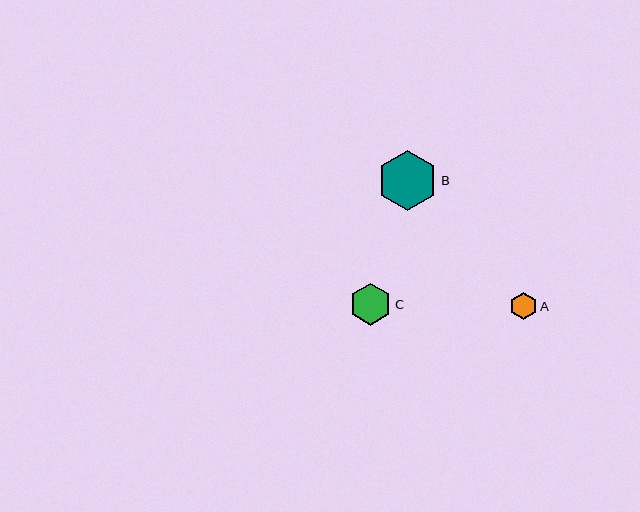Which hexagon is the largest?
Hexagon B is the largest with a size of approximately 60 pixels.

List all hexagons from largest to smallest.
From largest to smallest: B, C, A.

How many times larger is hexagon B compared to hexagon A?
Hexagon B is approximately 2.2 times the size of hexagon A.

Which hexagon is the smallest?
Hexagon A is the smallest with a size of approximately 27 pixels.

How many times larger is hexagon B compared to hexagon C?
Hexagon B is approximately 1.4 times the size of hexagon C.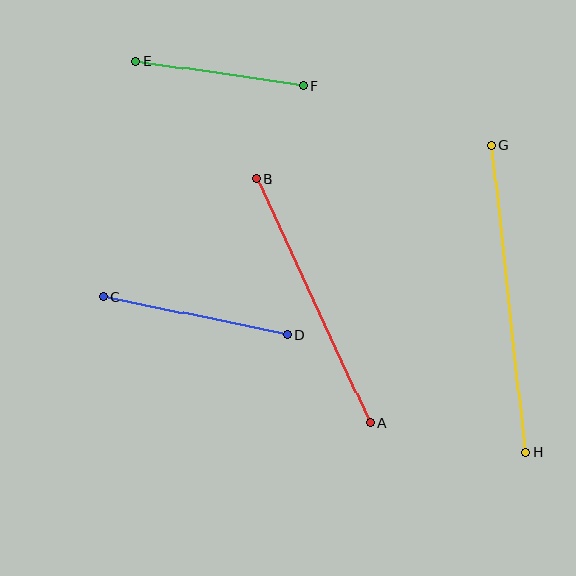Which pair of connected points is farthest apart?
Points G and H are farthest apart.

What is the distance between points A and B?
The distance is approximately 268 pixels.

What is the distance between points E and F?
The distance is approximately 169 pixels.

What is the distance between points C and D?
The distance is approximately 188 pixels.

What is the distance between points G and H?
The distance is approximately 309 pixels.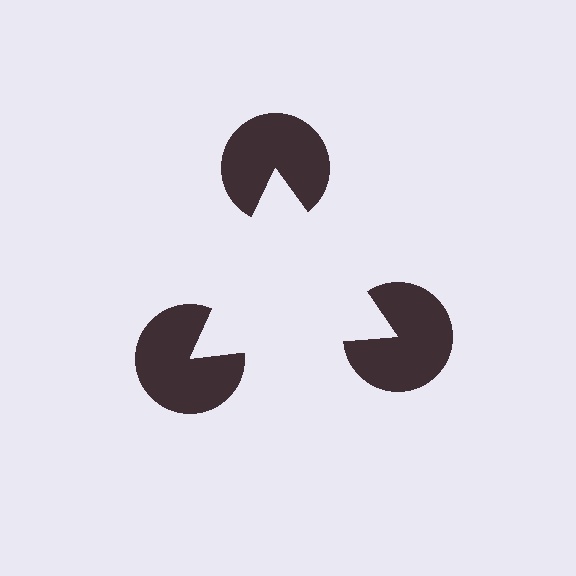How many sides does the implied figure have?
3 sides.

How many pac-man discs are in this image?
There are 3 — one at each vertex of the illusory triangle.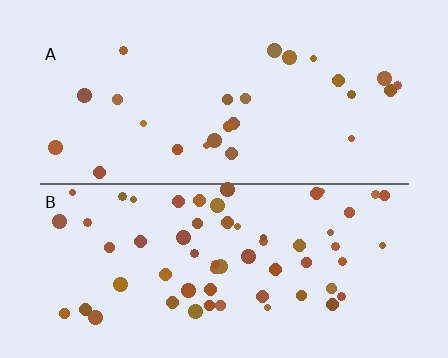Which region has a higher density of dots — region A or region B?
B (the bottom).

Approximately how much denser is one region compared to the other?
Approximately 2.4× — region B over region A.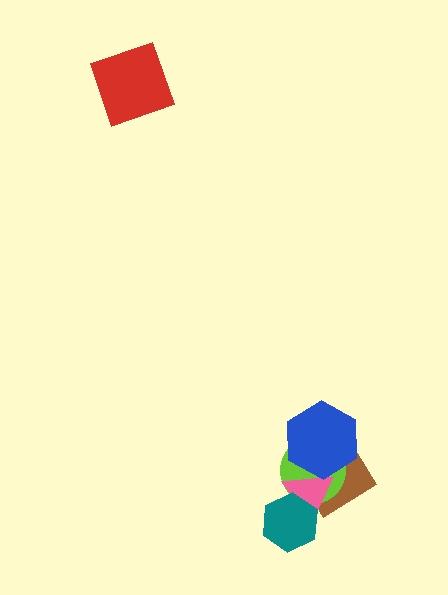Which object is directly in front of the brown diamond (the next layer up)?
The lime circle is directly in front of the brown diamond.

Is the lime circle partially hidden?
Yes, it is partially covered by another shape.